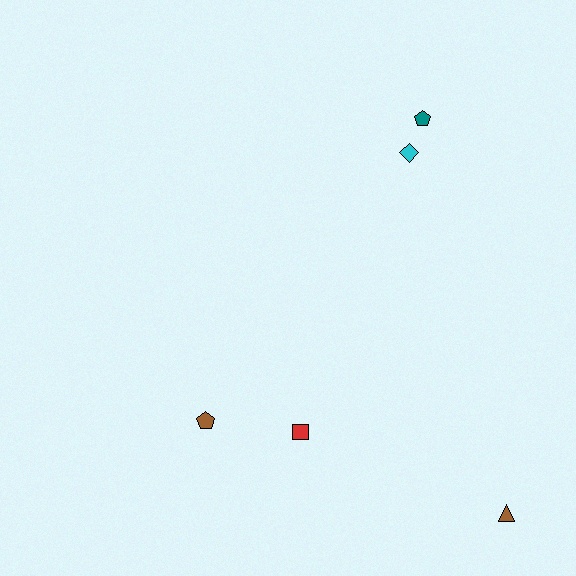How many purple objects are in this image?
There are no purple objects.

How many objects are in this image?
There are 5 objects.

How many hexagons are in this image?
There are no hexagons.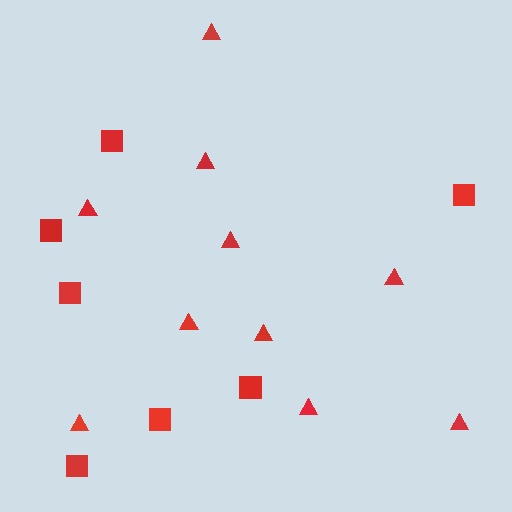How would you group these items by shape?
There are 2 groups: one group of squares (7) and one group of triangles (10).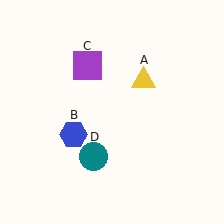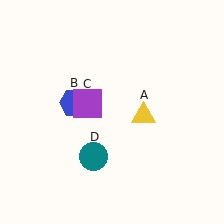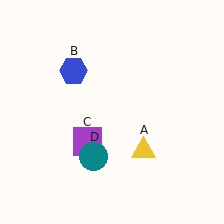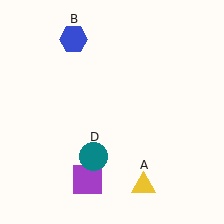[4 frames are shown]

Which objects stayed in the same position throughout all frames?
Teal circle (object D) remained stationary.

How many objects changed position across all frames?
3 objects changed position: yellow triangle (object A), blue hexagon (object B), purple square (object C).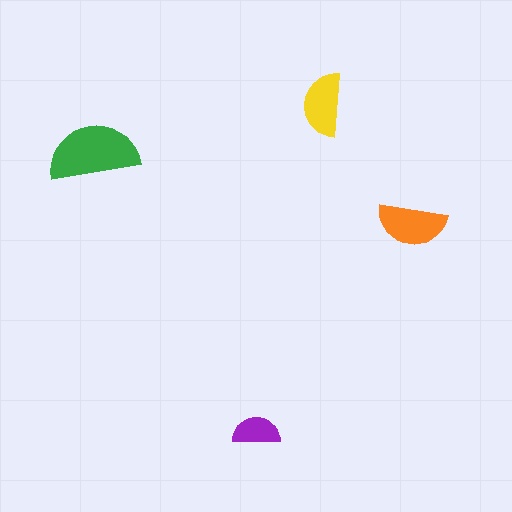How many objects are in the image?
There are 4 objects in the image.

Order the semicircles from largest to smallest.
the green one, the orange one, the yellow one, the purple one.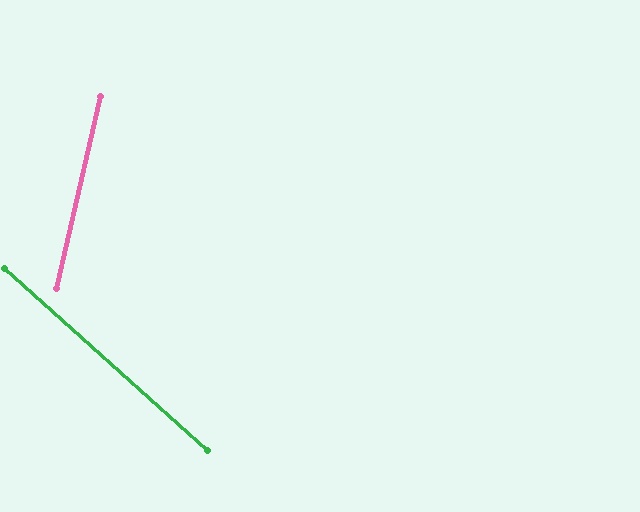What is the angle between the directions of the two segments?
Approximately 61 degrees.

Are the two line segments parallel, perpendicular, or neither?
Neither parallel nor perpendicular — they differ by about 61°.